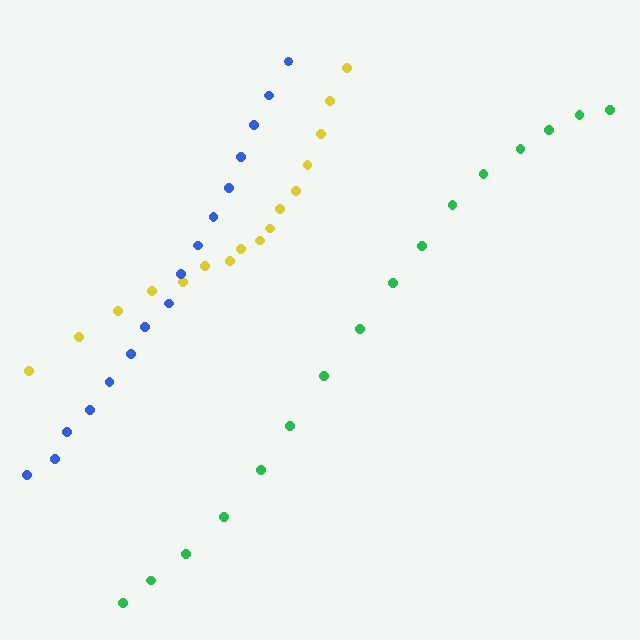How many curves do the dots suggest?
There are 3 distinct paths.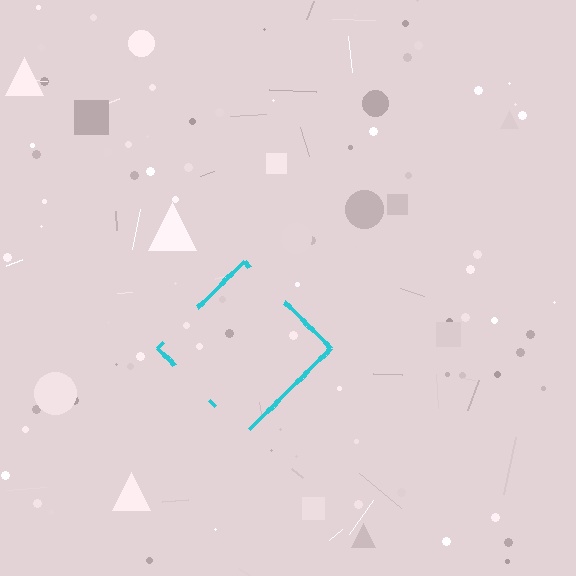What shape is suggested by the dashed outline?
The dashed outline suggests a diamond.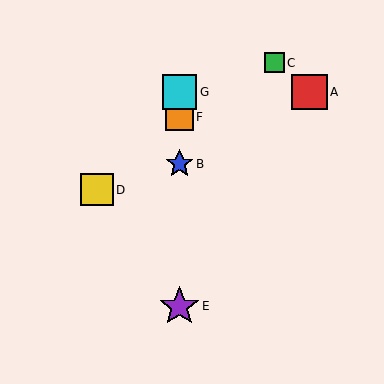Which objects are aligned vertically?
Objects B, E, F, G are aligned vertically.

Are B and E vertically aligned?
Yes, both are at x≈179.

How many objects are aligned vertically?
4 objects (B, E, F, G) are aligned vertically.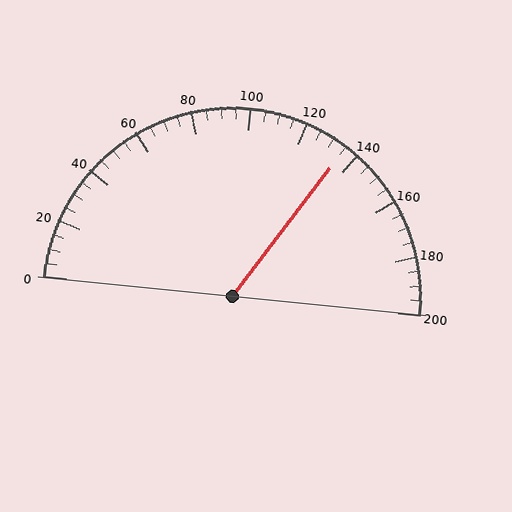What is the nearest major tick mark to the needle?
The nearest major tick mark is 140.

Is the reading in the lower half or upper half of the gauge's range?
The reading is in the upper half of the range (0 to 200).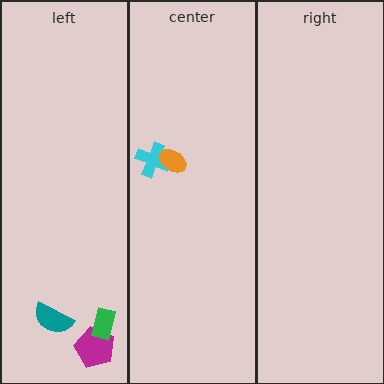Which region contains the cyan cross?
The center region.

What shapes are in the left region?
The magenta pentagon, the teal semicircle, the green rectangle.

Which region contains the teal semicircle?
The left region.